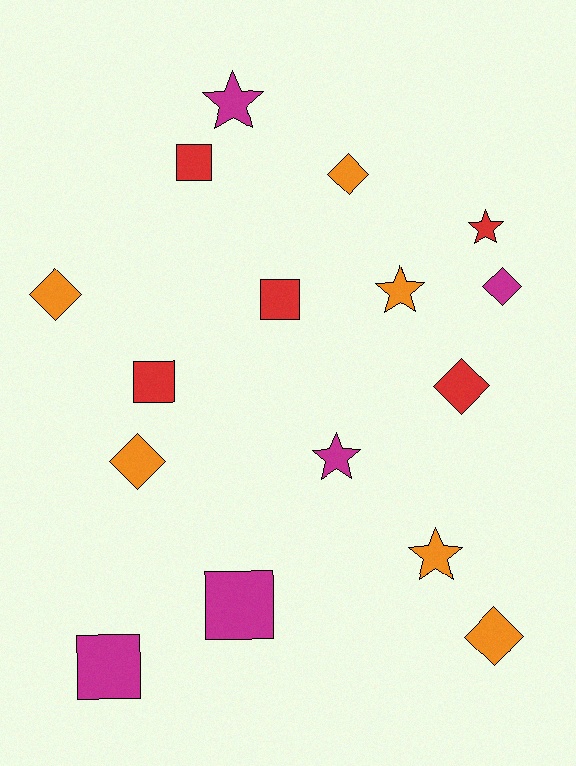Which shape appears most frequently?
Diamond, with 6 objects.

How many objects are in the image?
There are 16 objects.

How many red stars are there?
There is 1 red star.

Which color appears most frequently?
Orange, with 6 objects.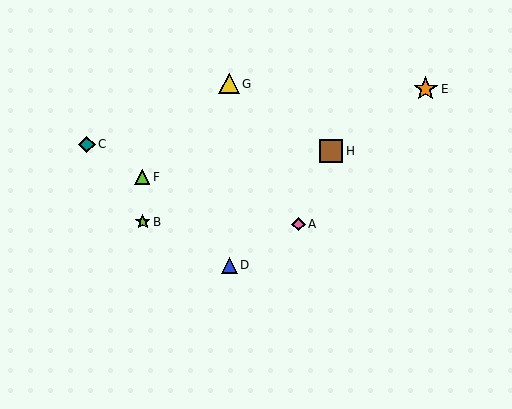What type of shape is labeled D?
Shape D is a blue triangle.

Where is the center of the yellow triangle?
The center of the yellow triangle is at (229, 84).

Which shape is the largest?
The orange star (labeled E) is the largest.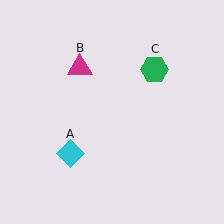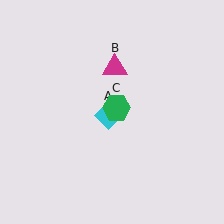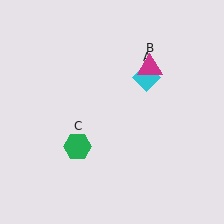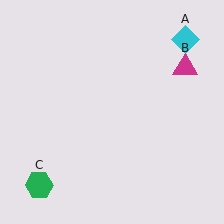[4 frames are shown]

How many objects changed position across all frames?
3 objects changed position: cyan diamond (object A), magenta triangle (object B), green hexagon (object C).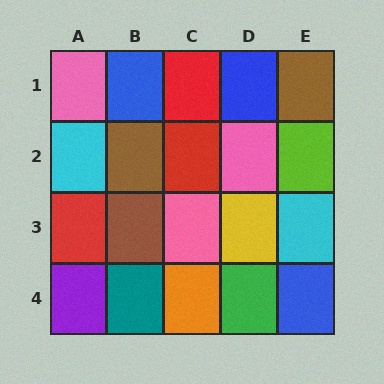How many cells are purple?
1 cell is purple.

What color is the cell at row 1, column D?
Blue.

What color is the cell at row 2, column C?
Red.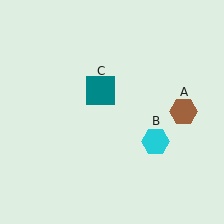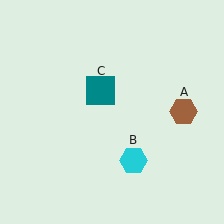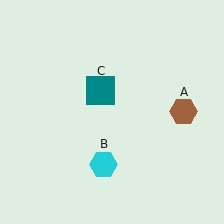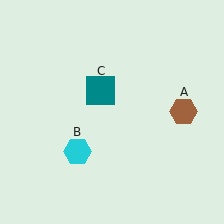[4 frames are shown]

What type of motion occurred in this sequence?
The cyan hexagon (object B) rotated clockwise around the center of the scene.